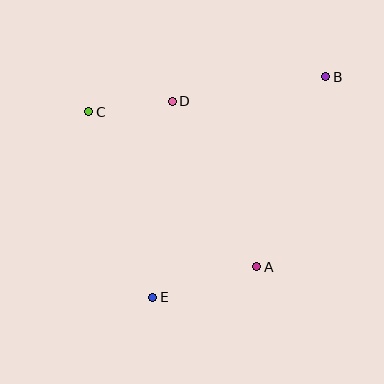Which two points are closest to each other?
Points C and D are closest to each other.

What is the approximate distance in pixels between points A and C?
The distance between A and C is approximately 229 pixels.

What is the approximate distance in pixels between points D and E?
The distance between D and E is approximately 197 pixels.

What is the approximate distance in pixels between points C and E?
The distance between C and E is approximately 196 pixels.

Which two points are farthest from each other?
Points B and E are farthest from each other.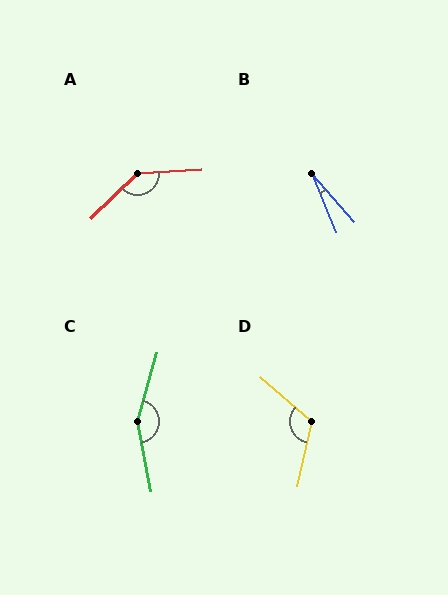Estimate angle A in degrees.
Approximately 140 degrees.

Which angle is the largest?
C, at approximately 153 degrees.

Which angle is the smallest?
B, at approximately 19 degrees.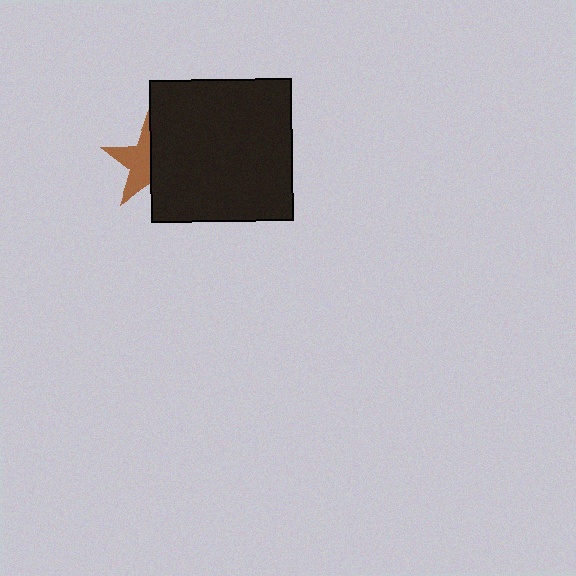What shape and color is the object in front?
The object in front is a black square.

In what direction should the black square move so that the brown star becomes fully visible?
The black square should move right. That is the shortest direction to clear the overlap and leave the brown star fully visible.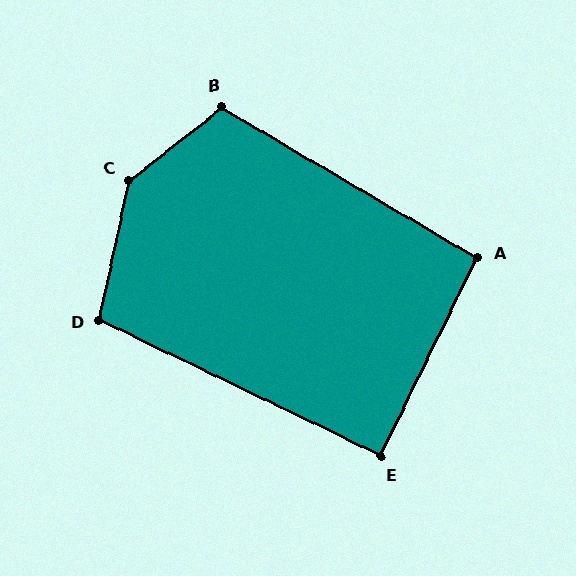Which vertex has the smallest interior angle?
E, at approximately 90 degrees.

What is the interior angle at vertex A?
Approximately 94 degrees (approximately right).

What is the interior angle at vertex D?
Approximately 104 degrees (obtuse).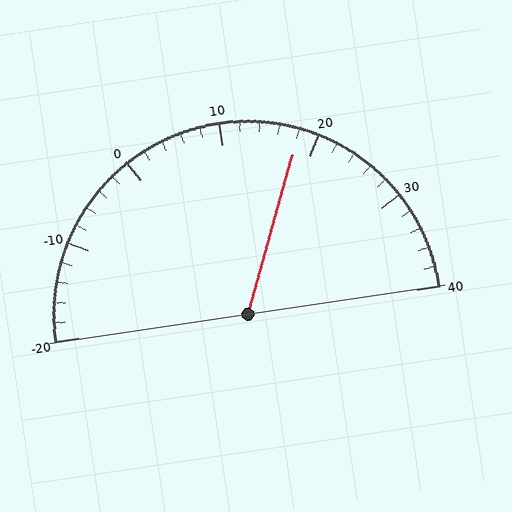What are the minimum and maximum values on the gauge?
The gauge ranges from -20 to 40.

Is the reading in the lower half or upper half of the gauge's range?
The reading is in the upper half of the range (-20 to 40).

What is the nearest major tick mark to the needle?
The nearest major tick mark is 20.